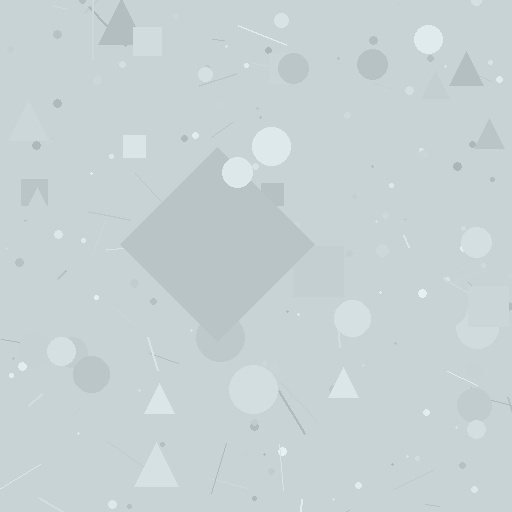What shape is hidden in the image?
A diamond is hidden in the image.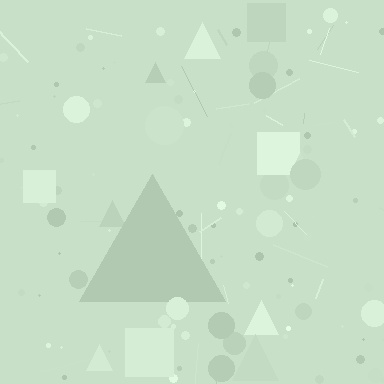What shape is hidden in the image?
A triangle is hidden in the image.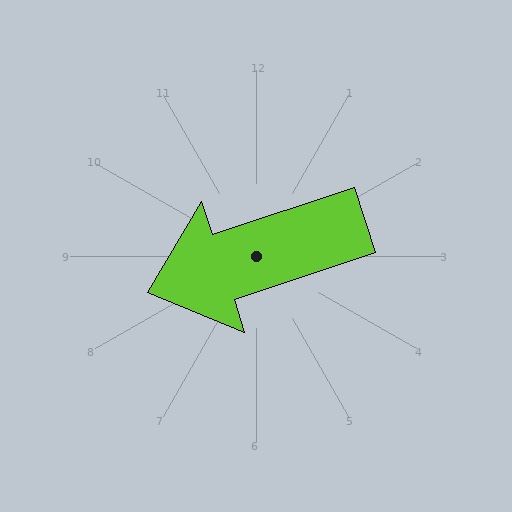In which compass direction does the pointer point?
West.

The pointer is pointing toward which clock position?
Roughly 8 o'clock.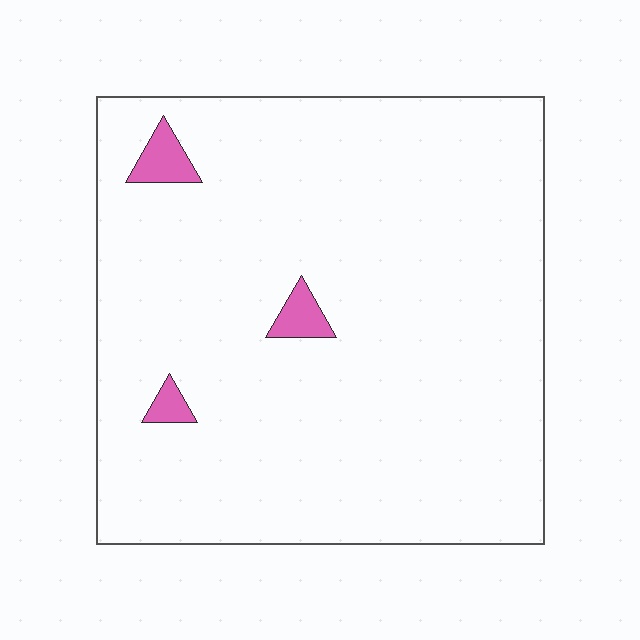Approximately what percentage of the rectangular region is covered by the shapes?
Approximately 5%.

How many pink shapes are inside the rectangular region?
3.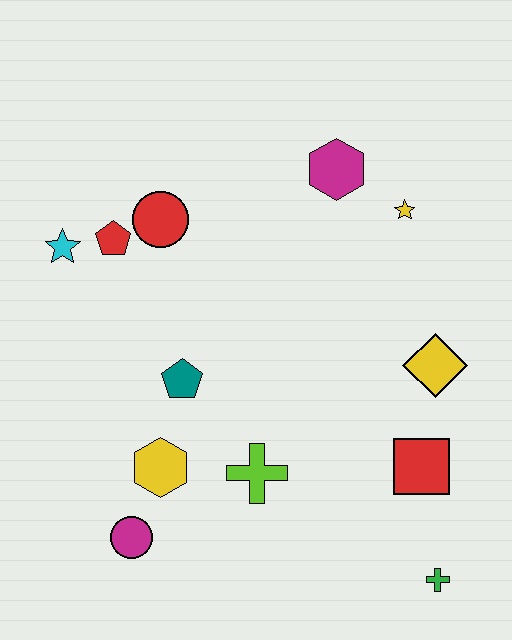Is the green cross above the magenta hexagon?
No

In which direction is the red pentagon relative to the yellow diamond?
The red pentagon is to the left of the yellow diamond.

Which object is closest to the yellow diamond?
The red square is closest to the yellow diamond.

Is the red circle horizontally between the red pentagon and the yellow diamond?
Yes